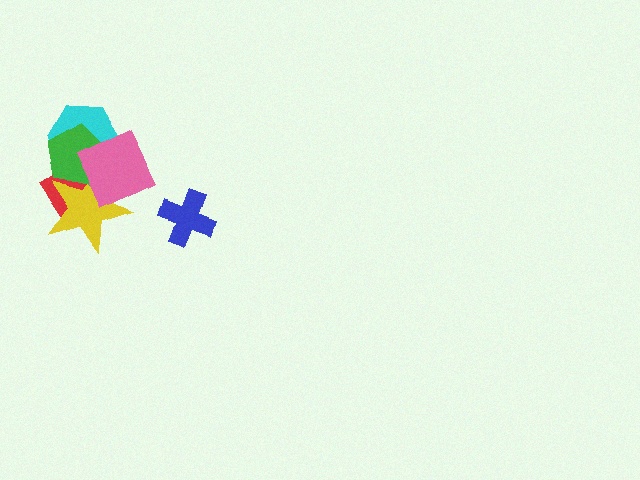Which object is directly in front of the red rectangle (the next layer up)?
The yellow star is directly in front of the red rectangle.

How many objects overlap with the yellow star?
4 objects overlap with the yellow star.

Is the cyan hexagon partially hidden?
Yes, it is partially covered by another shape.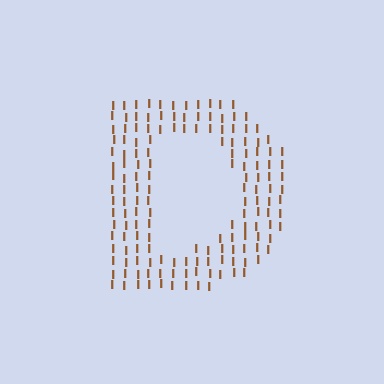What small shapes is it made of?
It is made of small letter I's.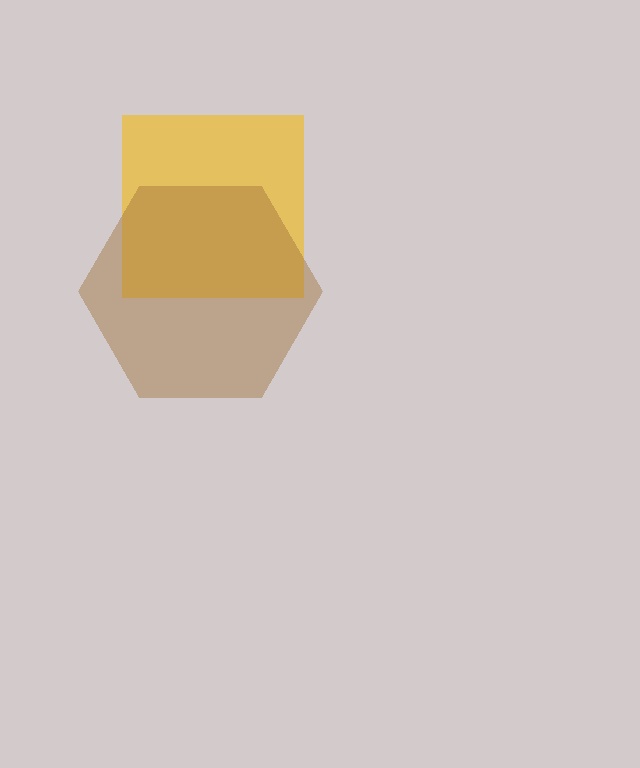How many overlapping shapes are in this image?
There are 2 overlapping shapes in the image.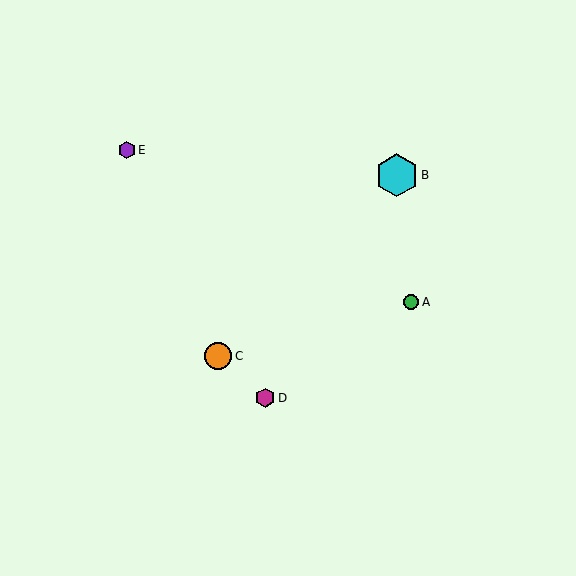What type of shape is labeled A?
Shape A is a green circle.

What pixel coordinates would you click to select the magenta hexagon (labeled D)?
Click at (265, 398) to select the magenta hexagon D.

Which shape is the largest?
The cyan hexagon (labeled B) is the largest.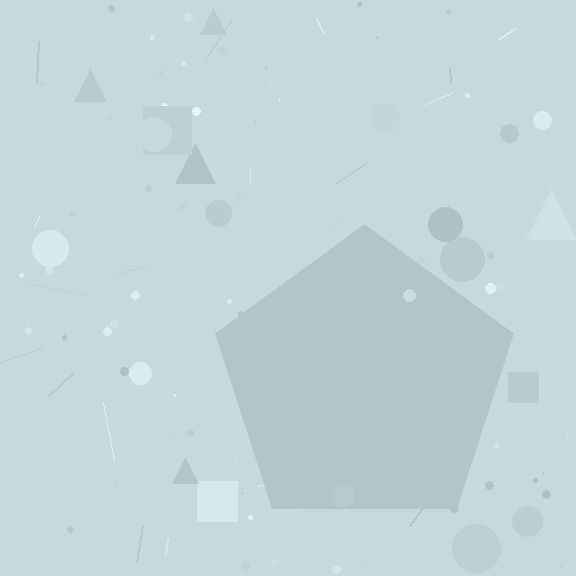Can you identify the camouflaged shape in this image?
The camouflaged shape is a pentagon.